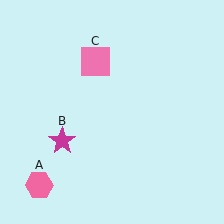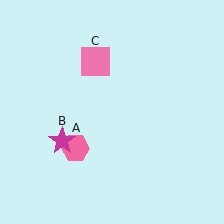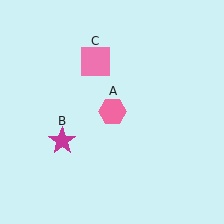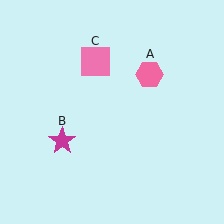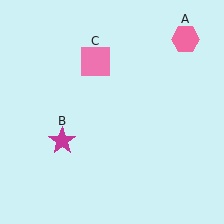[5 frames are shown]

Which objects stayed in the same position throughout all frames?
Magenta star (object B) and pink square (object C) remained stationary.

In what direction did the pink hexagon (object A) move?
The pink hexagon (object A) moved up and to the right.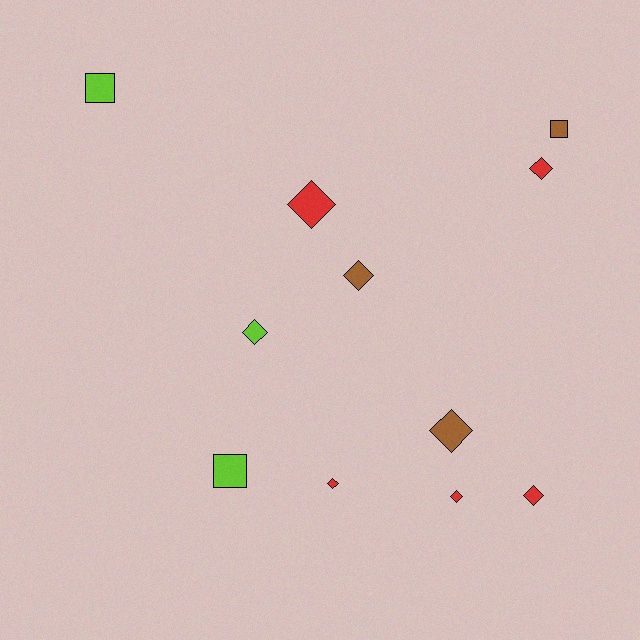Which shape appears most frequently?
Diamond, with 8 objects.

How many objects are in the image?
There are 11 objects.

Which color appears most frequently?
Red, with 5 objects.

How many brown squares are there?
There is 1 brown square.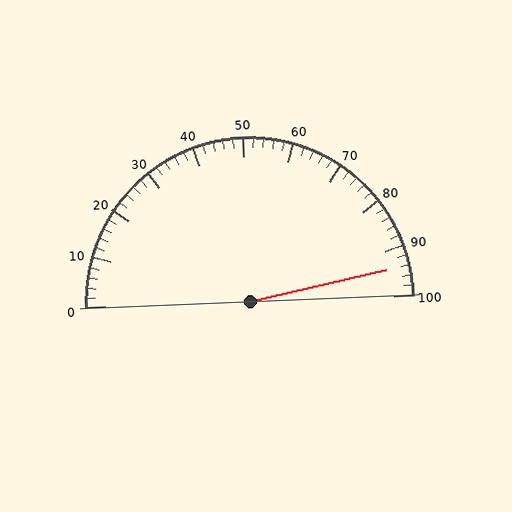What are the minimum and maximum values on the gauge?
The gauge ranges from 0 to 100.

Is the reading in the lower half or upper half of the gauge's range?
The reading is in the upper half of the range (0 to 100).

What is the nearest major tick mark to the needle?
The nearest major tick mark is 90.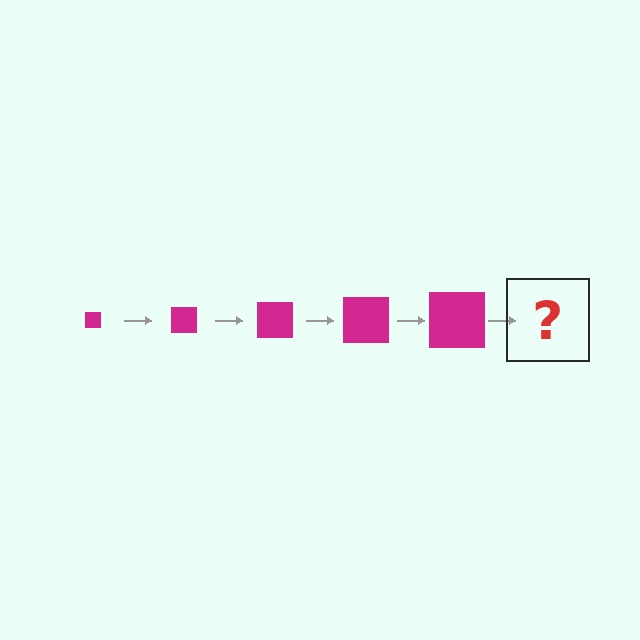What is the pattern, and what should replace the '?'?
The pattern is that the square gets progressively larger each step. The '?' should be a magenta square, larger than the previous one.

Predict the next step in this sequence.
The next step is a magenta square, larger than the previous one.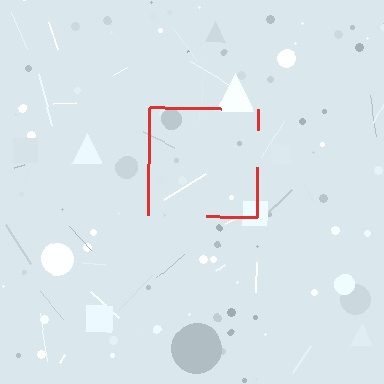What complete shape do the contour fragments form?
The contour fragments form a square.